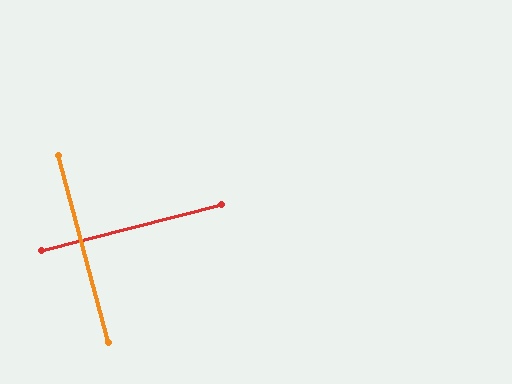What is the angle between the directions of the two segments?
Approximately 89 degrees.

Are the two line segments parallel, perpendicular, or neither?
Perpendicular — they meet at approximately 89°.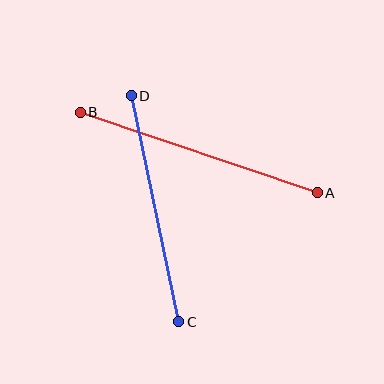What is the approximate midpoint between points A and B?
The midpoint is at approximately (199, 152) pixels.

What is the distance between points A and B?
The distance is approximately 250 pixels.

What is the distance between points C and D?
The distance is approximately 231 pixels.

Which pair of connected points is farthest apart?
Points A and B are farthest apart.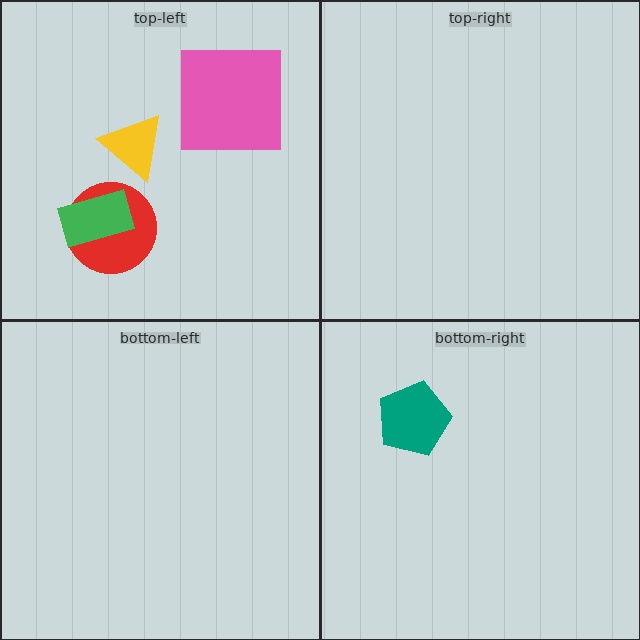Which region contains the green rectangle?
The top-left region.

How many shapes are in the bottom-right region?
1.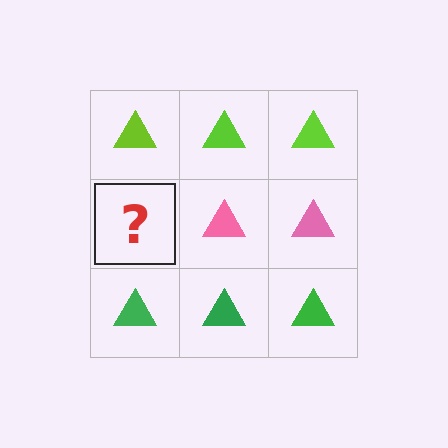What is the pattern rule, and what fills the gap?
The rule is that each row has a consistent color. The gap should be filled with a pink triangle.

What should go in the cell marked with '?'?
The missing cell should contain a pink triangle.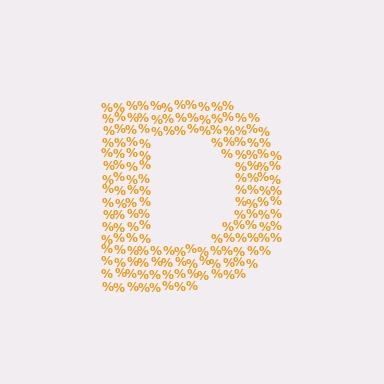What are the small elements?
The small elements are percent signs.